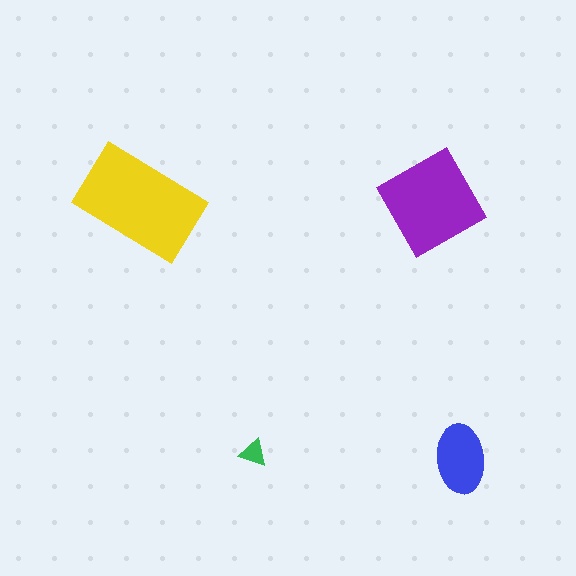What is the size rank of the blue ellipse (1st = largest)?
3rd.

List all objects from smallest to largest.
The green triangle, the blue ellipse, the purple diamond, the yellow rectangle.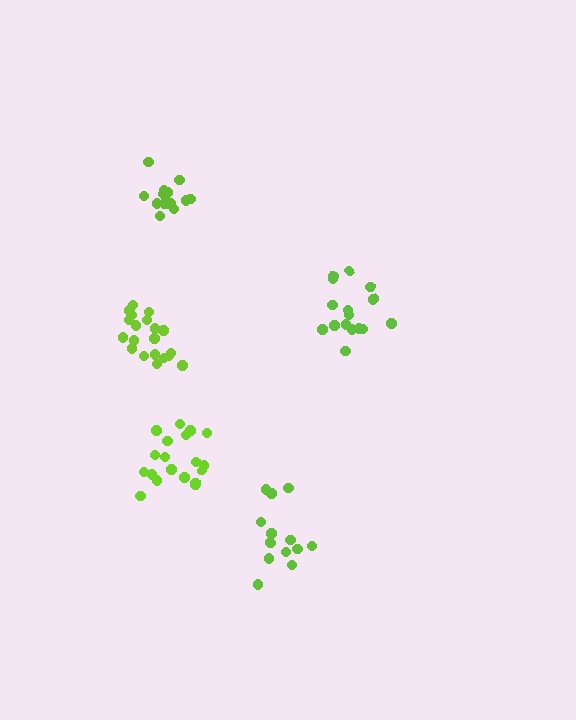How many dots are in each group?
Group 1: 19 dots, Group 2: 14 dots, Group 3: 15 dots, Group 4: 16 dots, Group 5: 20 dots (84 total).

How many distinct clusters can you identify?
There are 5 distinct clusters.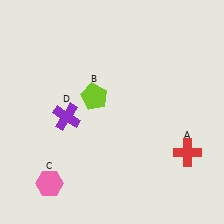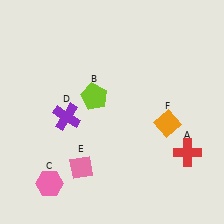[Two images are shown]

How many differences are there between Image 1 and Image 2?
There are 2 differences between the two images.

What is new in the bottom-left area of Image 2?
A pink diamond (E) was added in the bottom-left area of Image 2.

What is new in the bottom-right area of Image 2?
An orange diamond (F) was added in the bottom-right area of Image 2.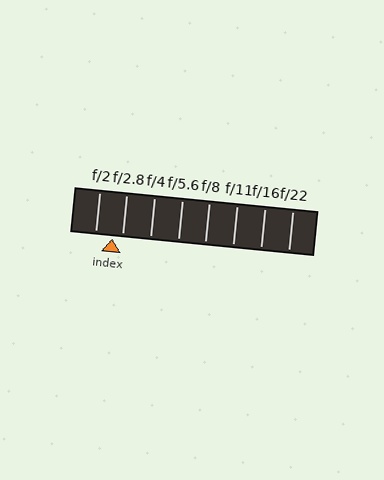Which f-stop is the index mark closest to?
The index mark is closest to f/2.8.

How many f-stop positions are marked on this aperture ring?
There are 8 f-stop positions marked.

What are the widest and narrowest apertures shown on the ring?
The widest aperture shown is f/2 and the narrowest is f/22.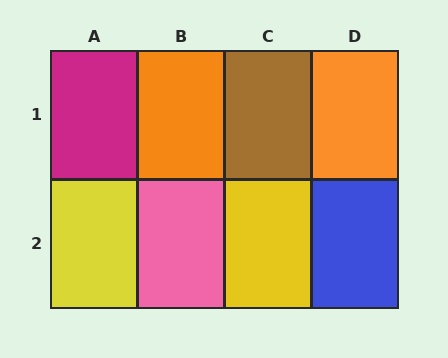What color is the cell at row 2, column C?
Yellow.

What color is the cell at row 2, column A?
Yellow.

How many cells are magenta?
1 cell is magenta.